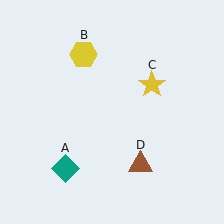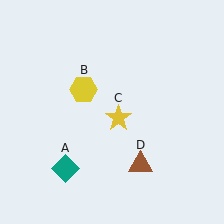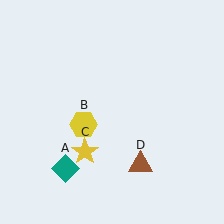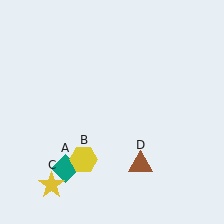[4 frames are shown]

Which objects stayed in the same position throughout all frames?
Teal diamond (object A) and brown triangle (object D) remained stationary.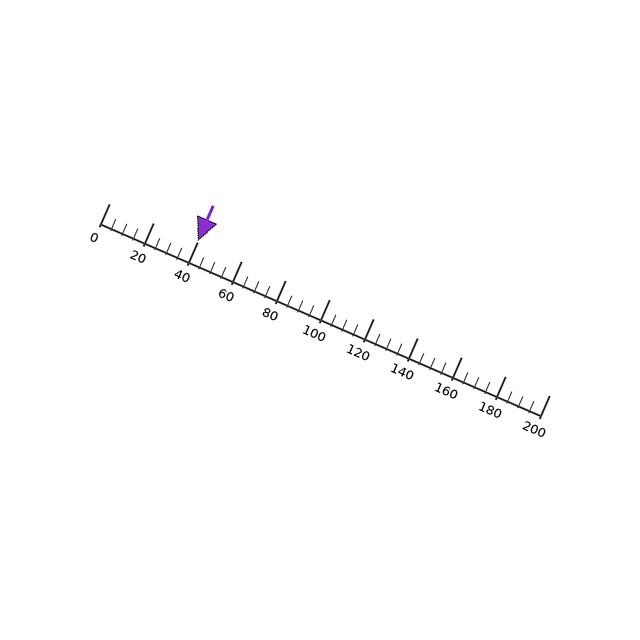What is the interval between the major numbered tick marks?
The major tick marks are spaced 20 units apart.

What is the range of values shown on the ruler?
The ruler shows values from 0 to 200.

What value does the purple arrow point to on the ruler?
The purple arrow points to approximately 40.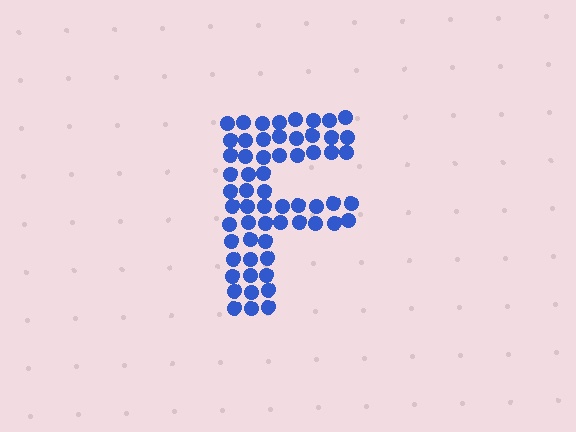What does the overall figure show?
The overall figure shows the letter F.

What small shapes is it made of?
It is made of small circles.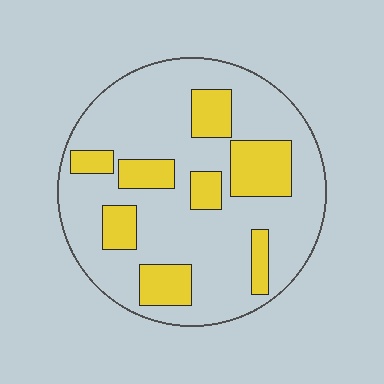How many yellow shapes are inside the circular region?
8.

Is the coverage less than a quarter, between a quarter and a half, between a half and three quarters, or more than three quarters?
Between a quarter and a half.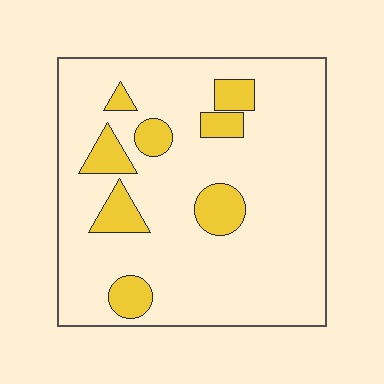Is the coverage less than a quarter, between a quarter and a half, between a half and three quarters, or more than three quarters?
Less than a quarter.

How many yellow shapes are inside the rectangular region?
8.